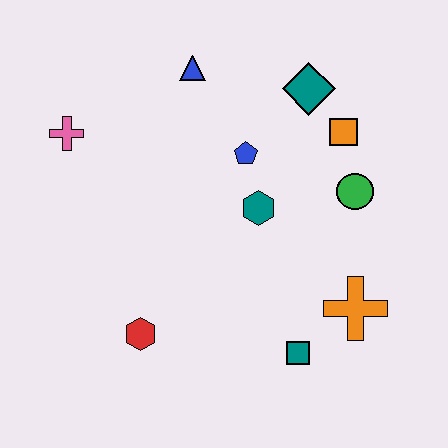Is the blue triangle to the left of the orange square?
Yes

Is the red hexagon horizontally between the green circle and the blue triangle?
No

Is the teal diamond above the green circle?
Yes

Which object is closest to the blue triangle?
The blue pentagon is closest to the blue triangle.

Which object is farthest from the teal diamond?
The red hexagon is farthest from the teal diamond.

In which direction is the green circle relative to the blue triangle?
The green circle is to the right of the blue triangle.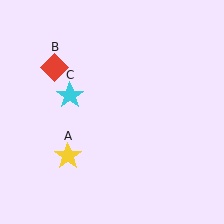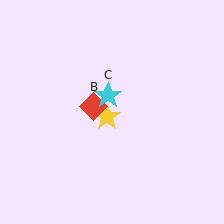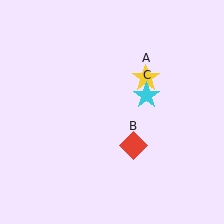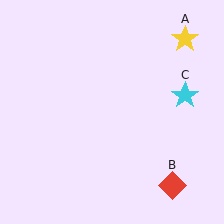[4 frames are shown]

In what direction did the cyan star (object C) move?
The cyan star (object C) moved right.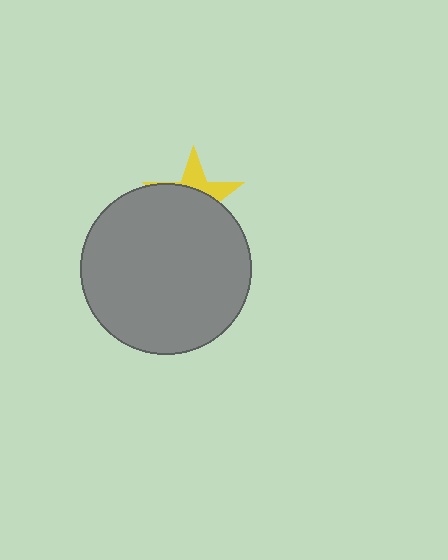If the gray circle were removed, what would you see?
You would see the complete yellow star.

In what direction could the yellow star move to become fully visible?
The yellow star could move up. That would shift it out from behind the gray circle entirely.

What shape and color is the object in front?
The object in front is a gray circle.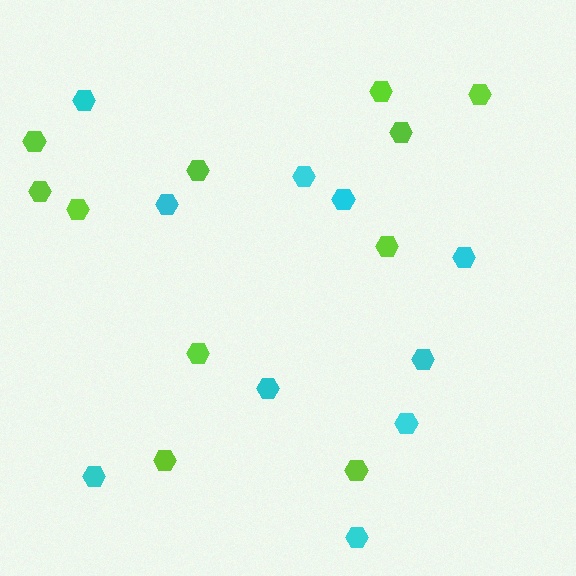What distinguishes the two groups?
There are 2 groups: one group of lime hexagons (11) and one group of cyan hexagons (10).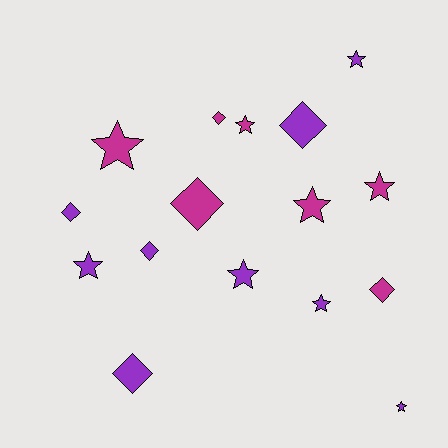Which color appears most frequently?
Purple, with 9 objects.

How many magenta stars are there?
There are 4 magenta stars.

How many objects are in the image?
There are 16 objects.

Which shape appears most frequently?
Star, with 9 objects.